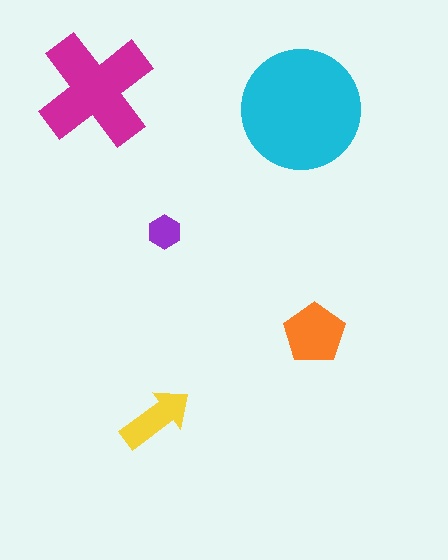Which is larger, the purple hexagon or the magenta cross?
The magenta cross.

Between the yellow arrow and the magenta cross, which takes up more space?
The magenta cross.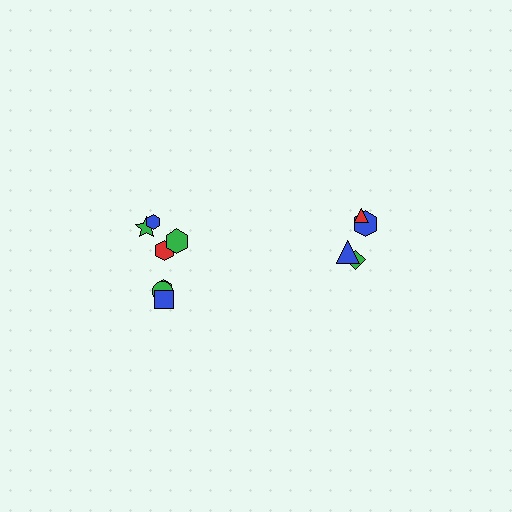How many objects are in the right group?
There are 4 objects.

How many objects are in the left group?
There are 7 objects.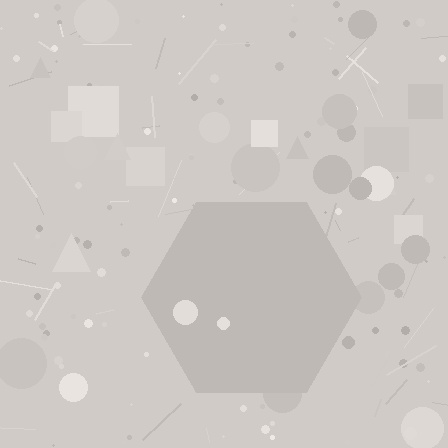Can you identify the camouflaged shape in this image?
The camouflaged shape is a hexagon.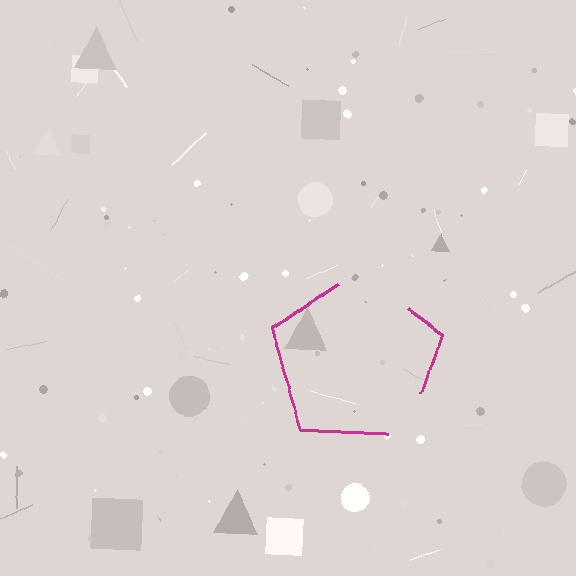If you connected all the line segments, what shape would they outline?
They would outline a pentagon.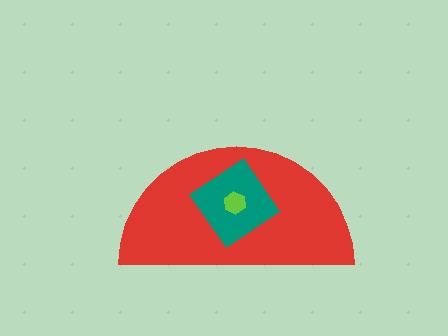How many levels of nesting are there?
3.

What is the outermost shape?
The red semicircle.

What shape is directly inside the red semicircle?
The teal diamond.